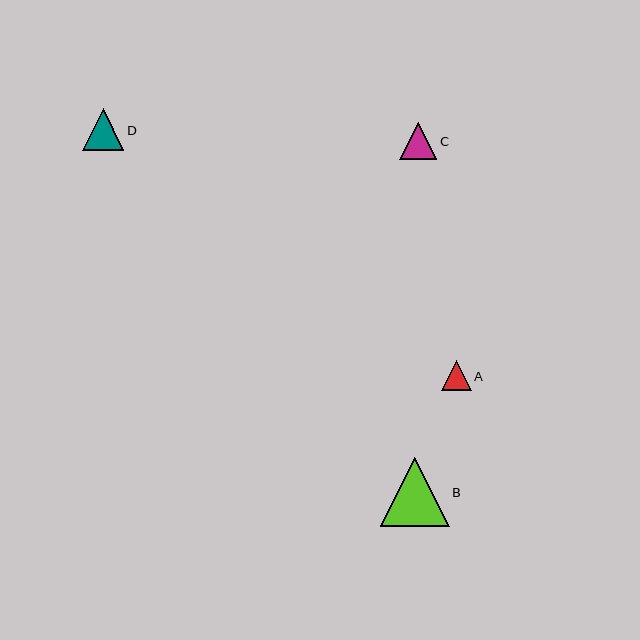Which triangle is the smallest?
Triangle A is the smallest with a size of approximately 30 pixels.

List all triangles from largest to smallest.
From largest to smallest: B, D, C, A.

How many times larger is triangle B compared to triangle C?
Triangle B is approximately 1.8 times the size of triangle C.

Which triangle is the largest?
Triangle B is the largest with a size of approximately 69 pixels.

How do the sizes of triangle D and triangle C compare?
Triangle D and triangle C are approximately the same size.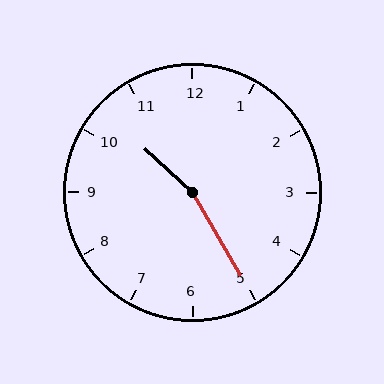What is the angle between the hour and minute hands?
Approximately 162 degrees.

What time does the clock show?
10:25.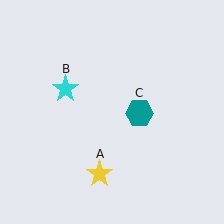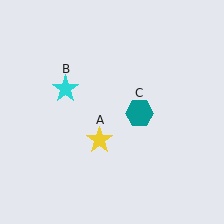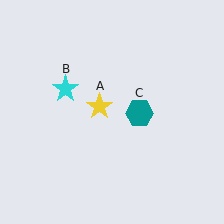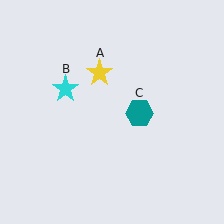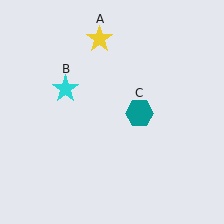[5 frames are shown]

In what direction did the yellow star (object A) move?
The yellow star (object A) moved up.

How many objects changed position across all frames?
1 object changed position: yellow star (object A).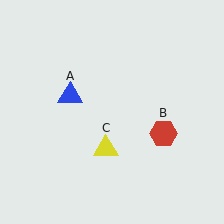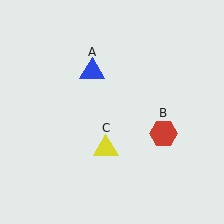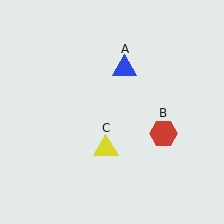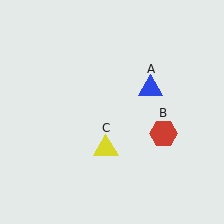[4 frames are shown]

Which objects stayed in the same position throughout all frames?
Red hexagon (object B) and yellow triangle (object C) remained stationary.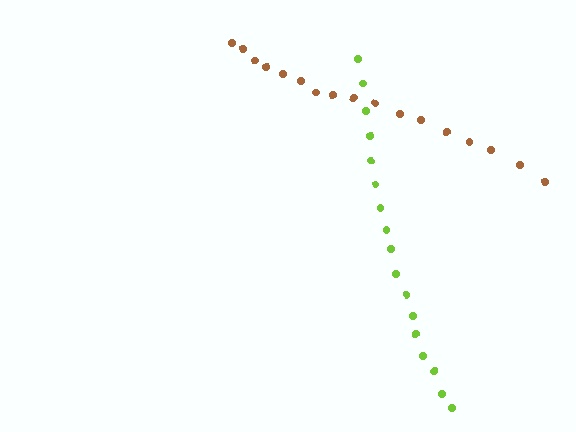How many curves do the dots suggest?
There are 2 distinct paths.